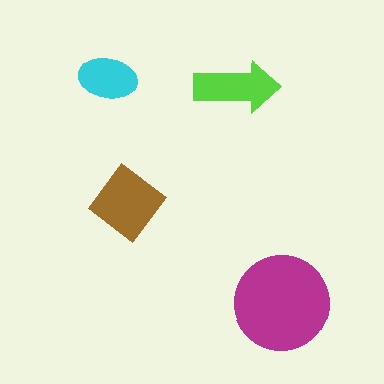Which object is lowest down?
The magenta circle is bottommost.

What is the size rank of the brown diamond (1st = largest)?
2nd.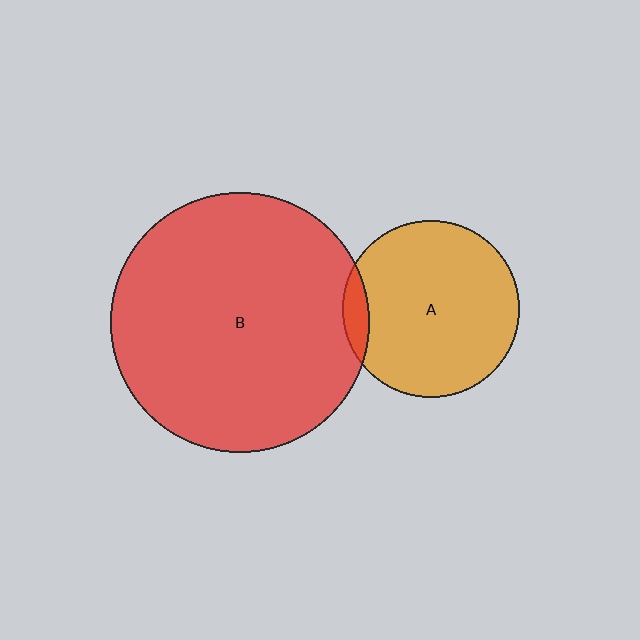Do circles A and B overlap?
Yes.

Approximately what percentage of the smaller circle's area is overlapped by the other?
Approximately 5%.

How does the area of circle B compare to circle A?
Approximately 2.1 times.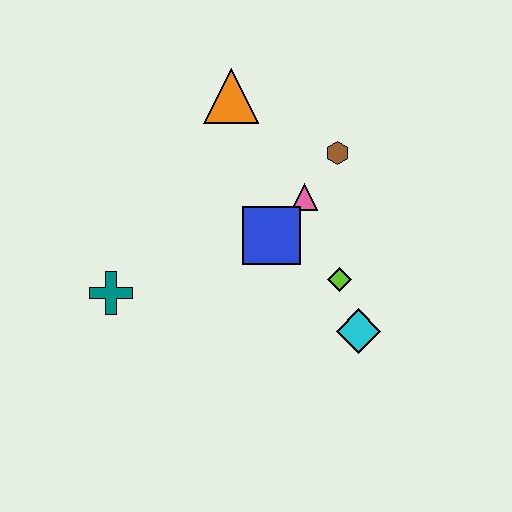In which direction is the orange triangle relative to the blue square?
The orange triangle is above the blue square.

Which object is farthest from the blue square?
The teal cross is farthest from the blue square.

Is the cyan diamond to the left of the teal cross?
No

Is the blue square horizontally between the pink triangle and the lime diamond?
No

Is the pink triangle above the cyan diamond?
Yes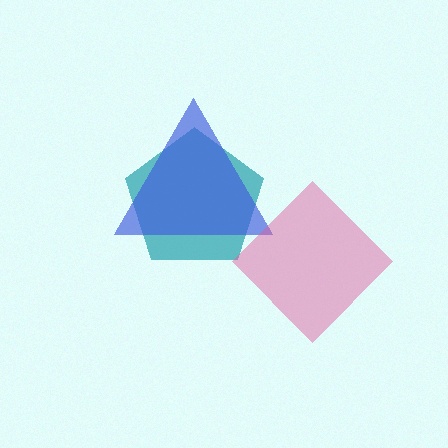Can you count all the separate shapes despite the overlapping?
Yes, there are 3 separate shapes.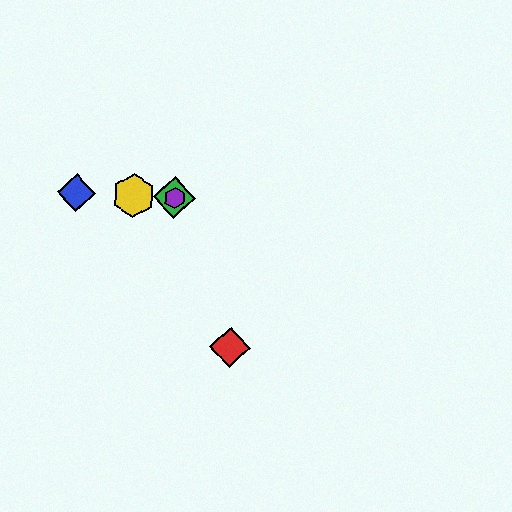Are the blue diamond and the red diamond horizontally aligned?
No, the blue diamond is at y≈193 and the red diamond is at y≈347.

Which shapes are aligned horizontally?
The blue diamond, the green diamond, the yellow hexagon, the purple hexagon are aligned horizontally.